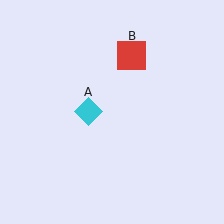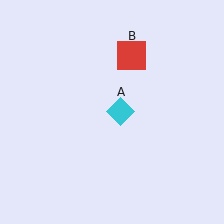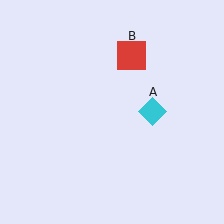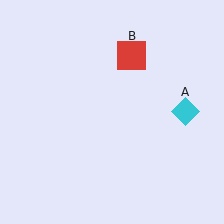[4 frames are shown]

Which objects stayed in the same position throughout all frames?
Red square (object B) remained stationary.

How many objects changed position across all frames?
1 object changed position: cyan diamond (object A).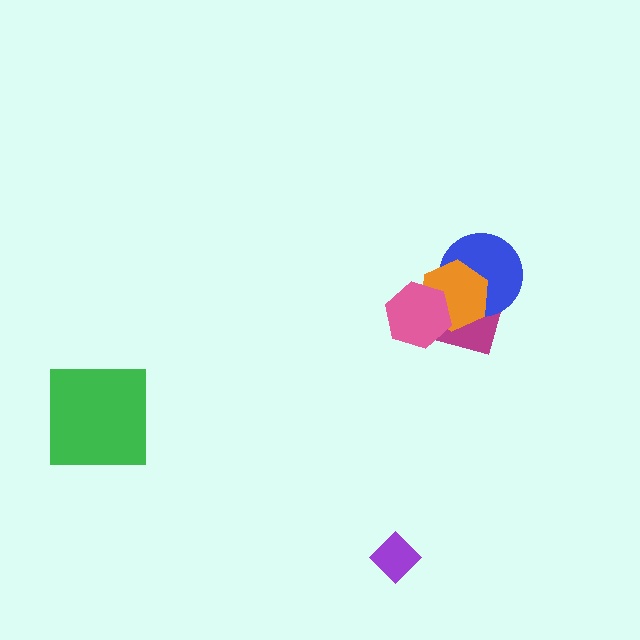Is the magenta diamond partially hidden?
Yes, it is partially covered by another shape.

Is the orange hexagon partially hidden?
Yes, it is partially covered by another shape.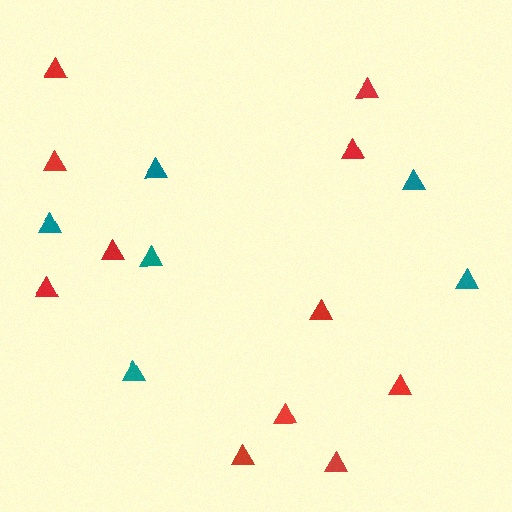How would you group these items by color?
There are 2 groups: one group of teal triangles (6) and one group of red triangles (11).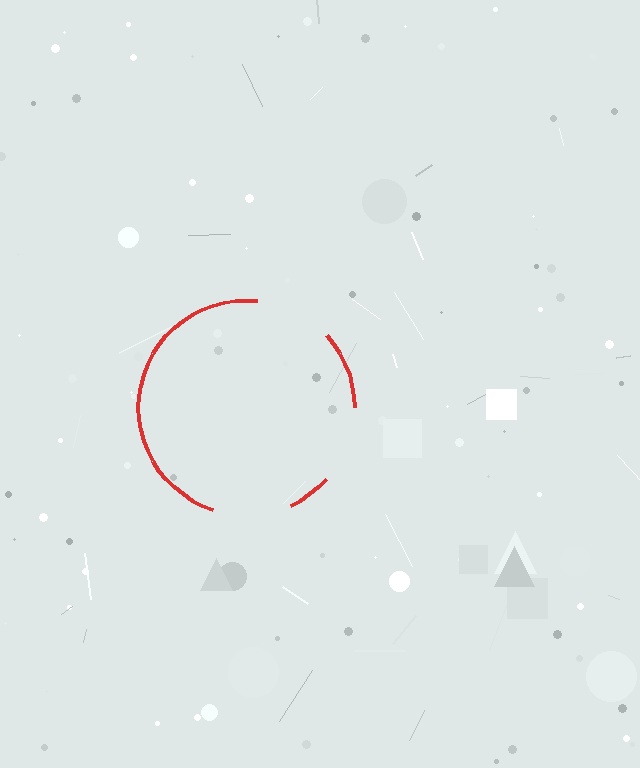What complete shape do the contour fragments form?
The contour fragments form a circle.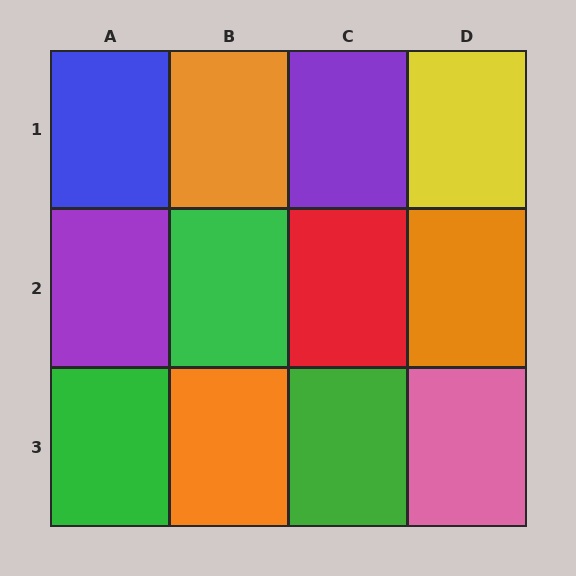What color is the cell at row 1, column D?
Yellow.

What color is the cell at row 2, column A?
Purple.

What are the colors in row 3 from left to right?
Green, orange, green, pink.